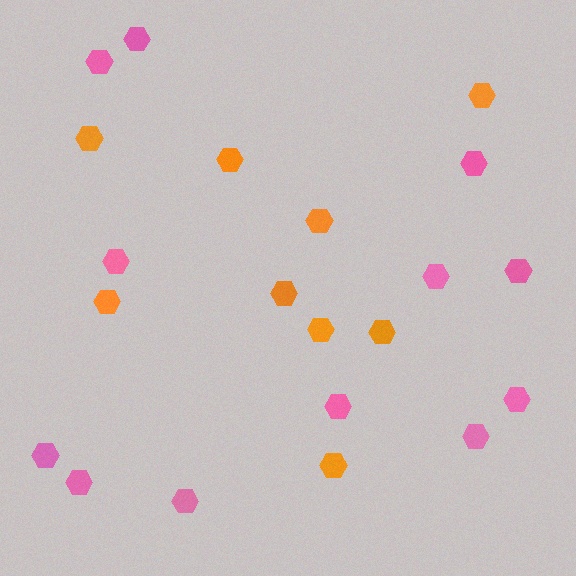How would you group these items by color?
There are 2 groups: one group of orange hexagons (9) and one group of pink hexagons (12).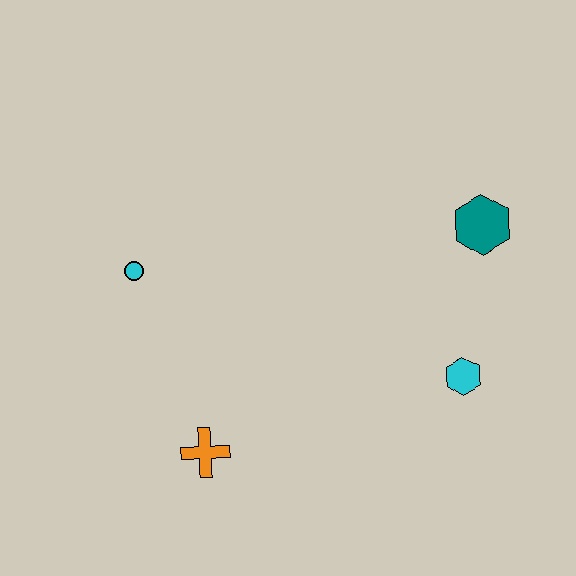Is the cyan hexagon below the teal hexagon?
Yes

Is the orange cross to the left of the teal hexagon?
Yes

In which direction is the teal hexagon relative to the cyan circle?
The teal hexagon is to the right of the cyan circle.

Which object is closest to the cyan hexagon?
The teal hexagon is closest to the cyan hexagon.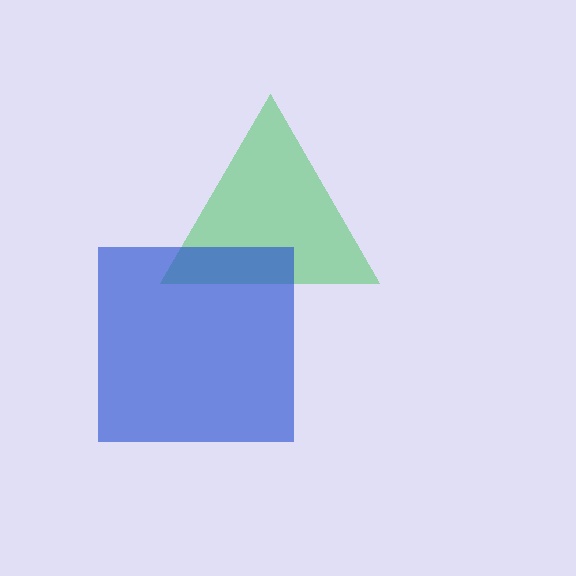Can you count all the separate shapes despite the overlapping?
Yes, there are 2 separate shapes.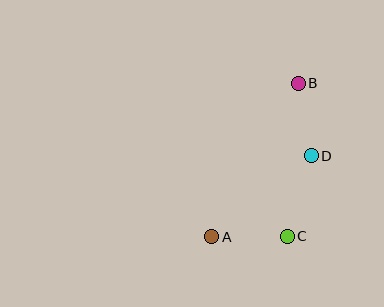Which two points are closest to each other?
Points B and D are closest to each other.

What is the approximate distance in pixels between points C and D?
The distance between C and D is approximately 84 pixels.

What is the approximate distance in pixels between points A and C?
The distance between A and C is approximately 76 pixels.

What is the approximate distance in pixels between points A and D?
The distance between A and D is approximately 128 pixels.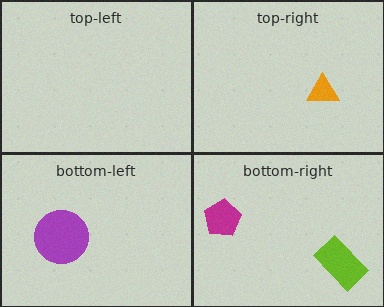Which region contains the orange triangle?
The top-right region.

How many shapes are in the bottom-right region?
2.